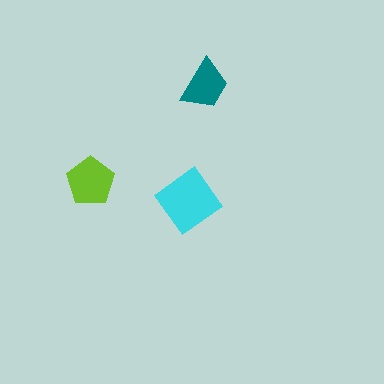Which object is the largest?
The cyan diamond.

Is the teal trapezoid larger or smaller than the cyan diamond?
Smaller.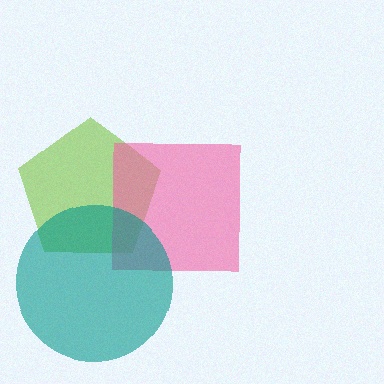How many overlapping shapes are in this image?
There are 3 overlapping shapes in the image.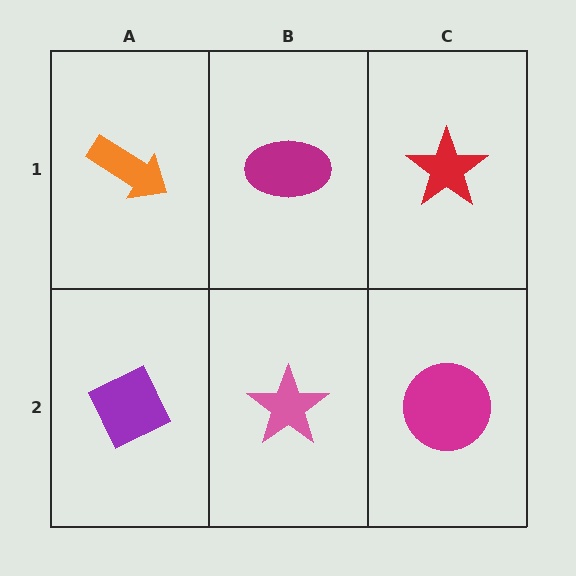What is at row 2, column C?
A magenta circle.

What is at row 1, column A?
An orange arrow.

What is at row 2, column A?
A purple diamond.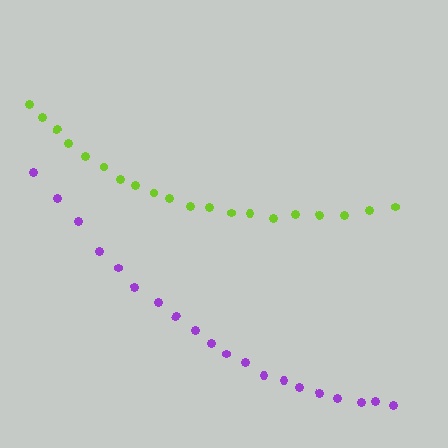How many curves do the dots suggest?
There are 2 distinct paths.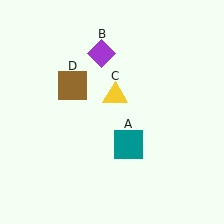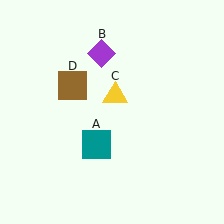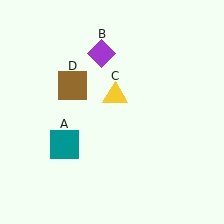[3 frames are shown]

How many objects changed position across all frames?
1 object changed position: teal square (object A).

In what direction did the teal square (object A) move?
The teal square (object A) moved left.